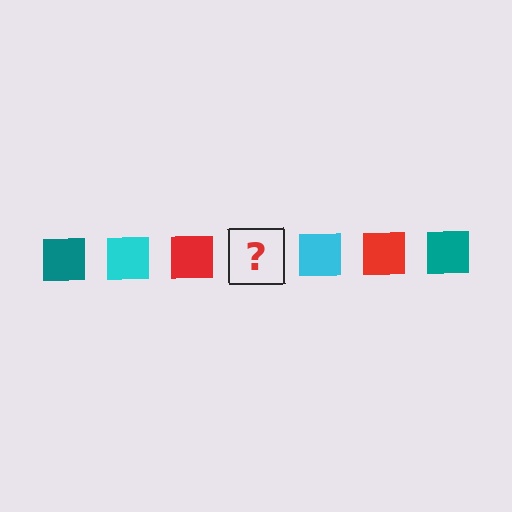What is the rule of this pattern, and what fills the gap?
The rule is that the pattern cycles through teal, cyan, red squares. The gap should be filled with a teal square.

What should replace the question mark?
The question mark should be replaced with a teal square.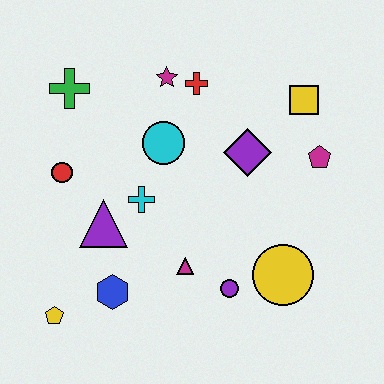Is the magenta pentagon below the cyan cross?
No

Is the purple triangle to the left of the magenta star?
Yes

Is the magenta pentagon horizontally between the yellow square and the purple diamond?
No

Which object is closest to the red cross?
The magenta star is closest to the red cross.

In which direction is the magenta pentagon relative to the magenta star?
The magenta pentagon is to the right of the magenta star.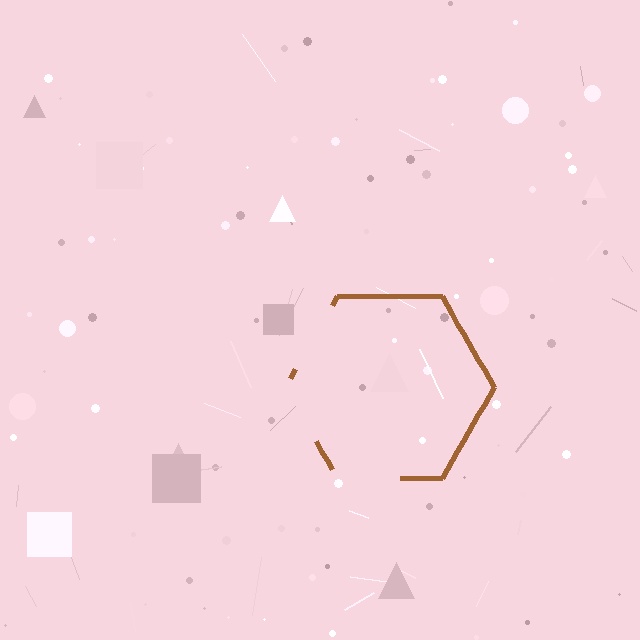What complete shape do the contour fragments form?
The contour fragments form a hexagon.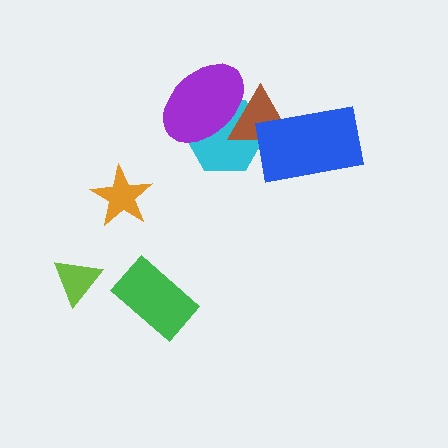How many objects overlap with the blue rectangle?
1 object overlaps with the blue rectangle.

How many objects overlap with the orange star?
0 objects overlap with the orange star.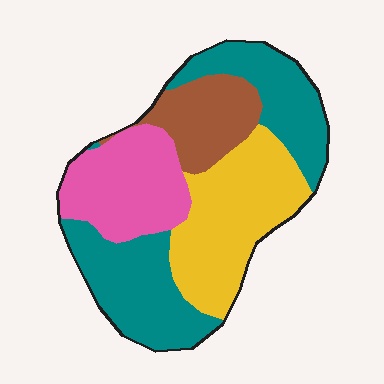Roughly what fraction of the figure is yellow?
Yellow takes up about one quarter (1/4) of the figure.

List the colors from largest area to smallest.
From largest to smallest: teal, yellow, pink, brown.